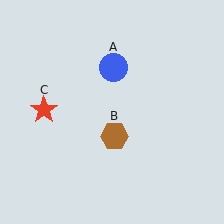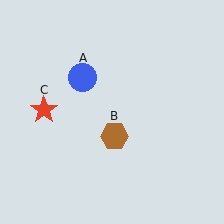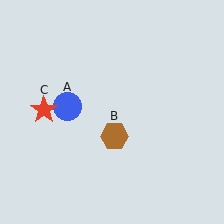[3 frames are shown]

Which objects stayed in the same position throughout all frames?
Brown hexagon (object B) and red star (object C) remained stationary.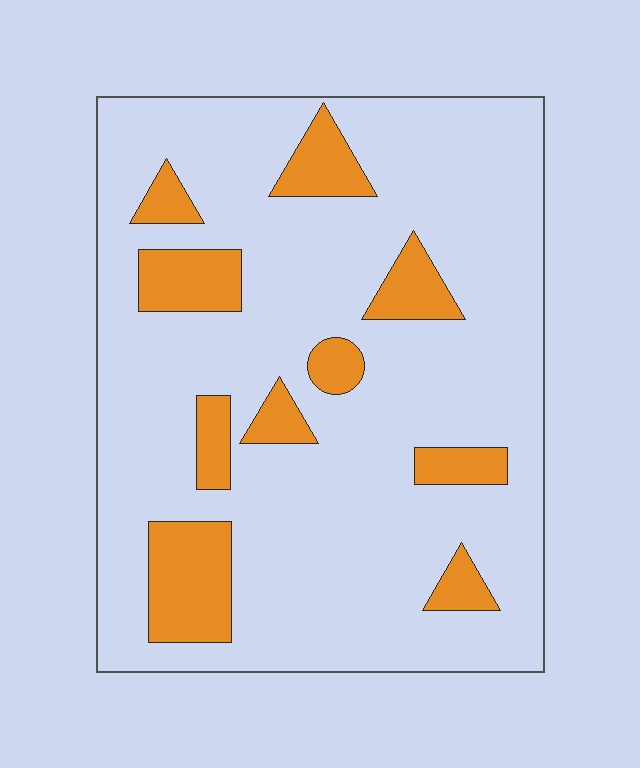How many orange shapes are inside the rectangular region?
10.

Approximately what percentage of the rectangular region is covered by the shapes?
Approximately 15%.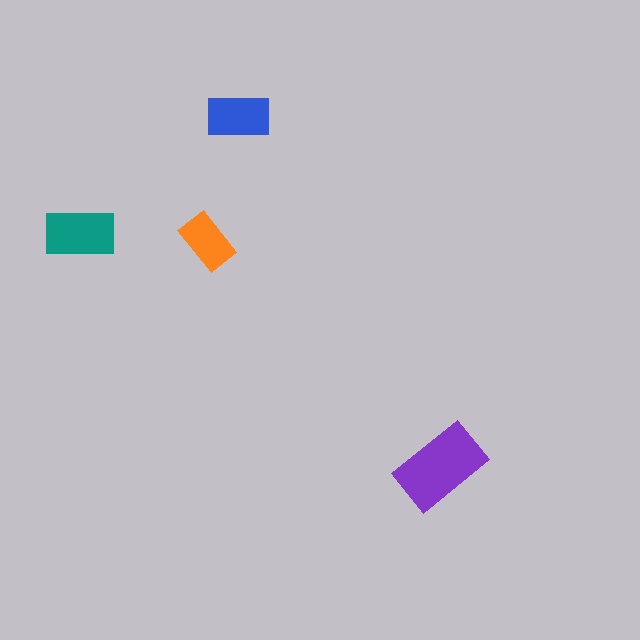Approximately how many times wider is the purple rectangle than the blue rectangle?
About 1.5 times wider.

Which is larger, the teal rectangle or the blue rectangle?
The teal one.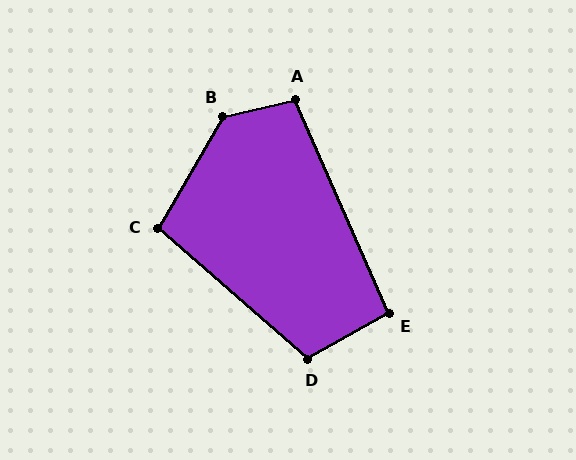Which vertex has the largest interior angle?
B, at approximately 134 degrees.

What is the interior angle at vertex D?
Approximately 109 degrees (obtuse).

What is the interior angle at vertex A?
Approximately 100 degrees (obtuse).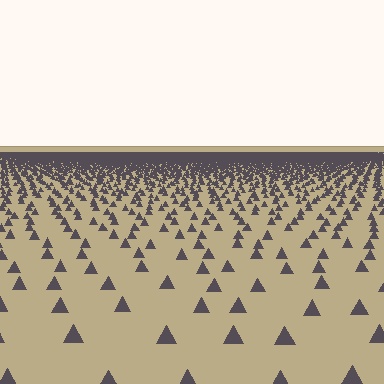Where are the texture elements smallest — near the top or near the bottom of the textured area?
Near the top.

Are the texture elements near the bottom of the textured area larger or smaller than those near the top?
Larger. Near the bottom, elements are closer to the viewer and appear at a bigger on-screen size.